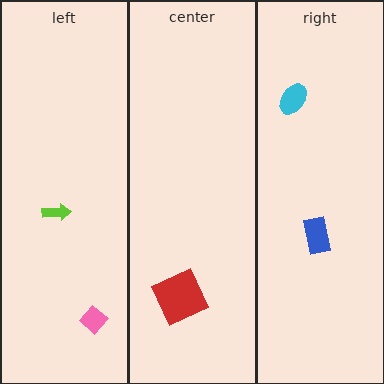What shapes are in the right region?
The blue rectangle, the cyan ellipse.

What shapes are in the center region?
The red square.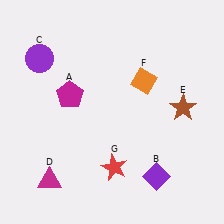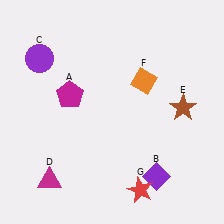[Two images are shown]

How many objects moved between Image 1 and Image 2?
1 object moved between the two images.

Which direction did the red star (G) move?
The red star (G) moved right.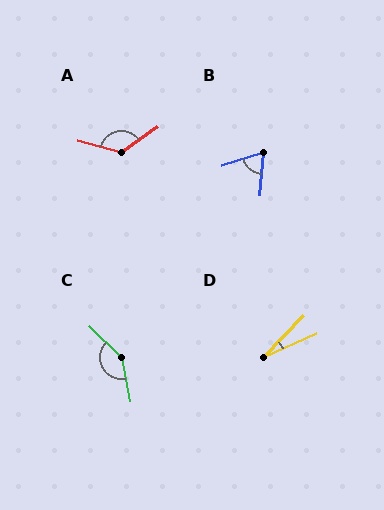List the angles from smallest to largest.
D (22°), B (67°), A (128°), C (145°).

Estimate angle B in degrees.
Approximately 67 degrees.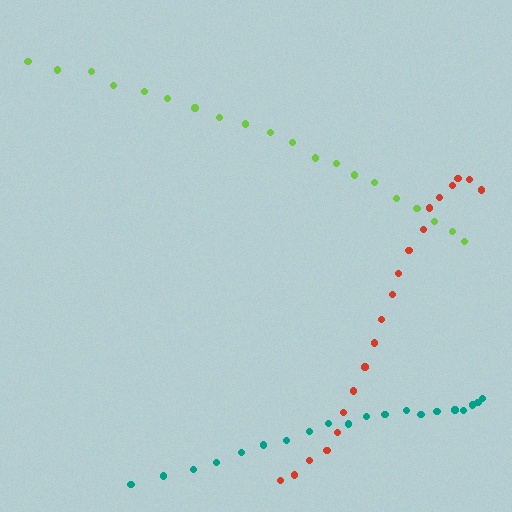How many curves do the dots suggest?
There are 3 distinct paths.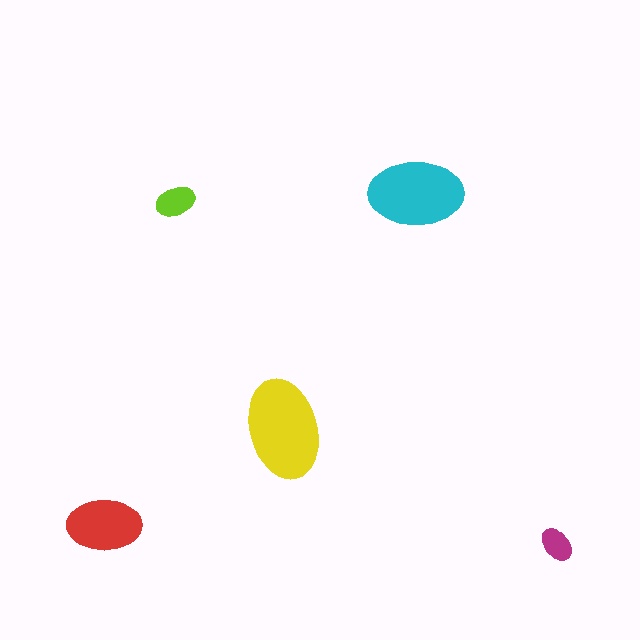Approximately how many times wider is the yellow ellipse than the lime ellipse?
About 2.5 times wider.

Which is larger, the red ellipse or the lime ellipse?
The red one.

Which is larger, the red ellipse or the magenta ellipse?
The red one.